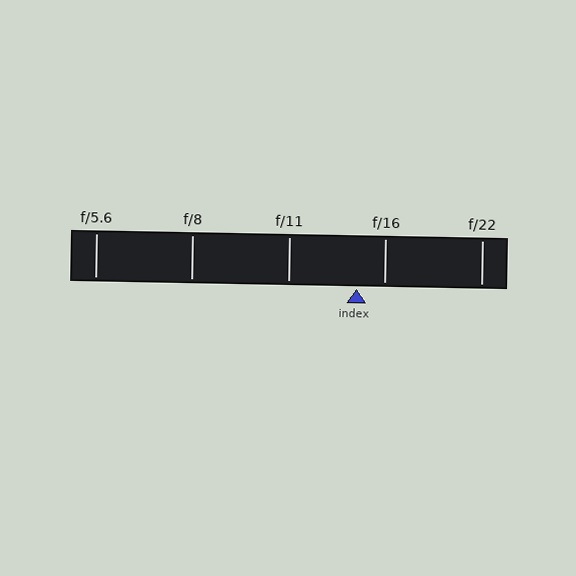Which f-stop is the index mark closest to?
The index mark is closest to f/16.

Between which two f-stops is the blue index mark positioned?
The index mark is between f/11 and f/16.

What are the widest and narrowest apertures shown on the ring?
The widest aperture shown is f/5.6 and the narrowest is f/22.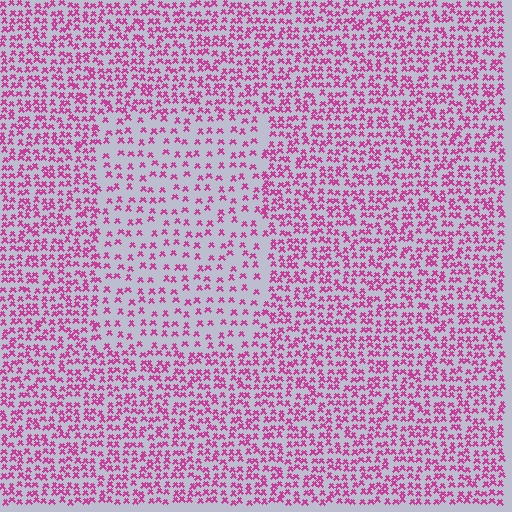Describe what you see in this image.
The image contains small magenta elements arranged at two different densities. A rectangle-shaped region is visible where the elements are less densely packed than the surrounding area.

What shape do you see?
I see a rectangle.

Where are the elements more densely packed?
The elements are more densely packed outside the rectangle boundary.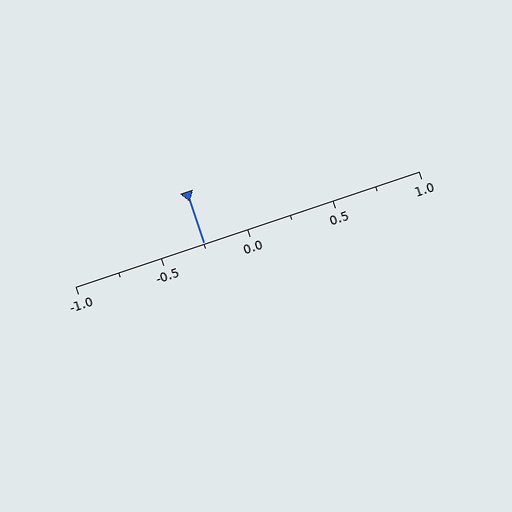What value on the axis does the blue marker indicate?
The marker indicates approximately -0.25.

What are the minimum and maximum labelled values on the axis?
The axis runs from -1.0 to 1.0.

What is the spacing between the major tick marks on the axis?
The major ticks are spaced 0.5 apart.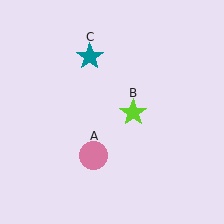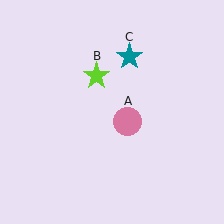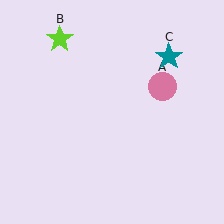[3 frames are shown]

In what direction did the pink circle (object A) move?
The pink circle (object A) moved up and to the right.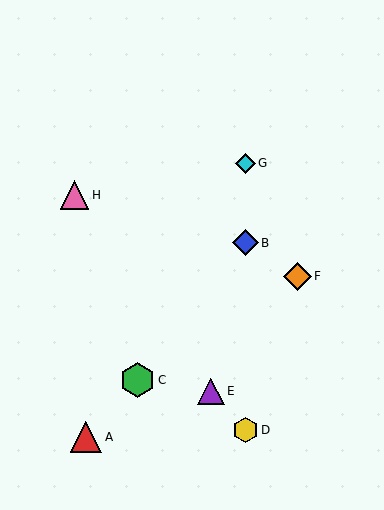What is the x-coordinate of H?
Object H is at x≈75.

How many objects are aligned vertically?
3 objects (B, D, G) are aligned vertically.